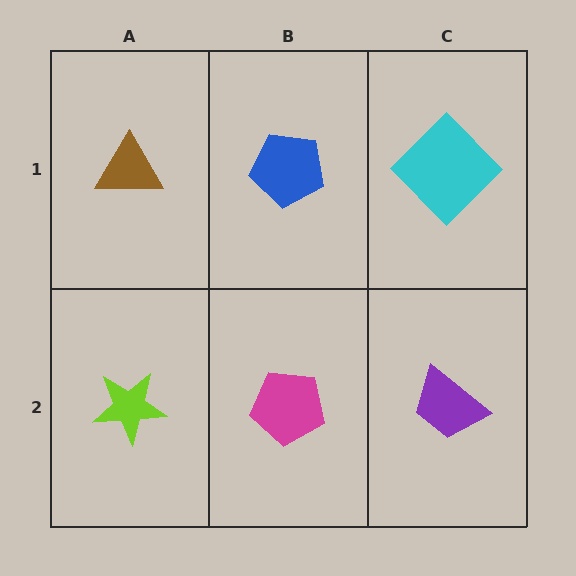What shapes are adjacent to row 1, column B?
A magenta pentagon (row 2, column B), a brown triangle (row 1, column A), a cyan diamond (row 1, column C).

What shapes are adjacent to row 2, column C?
A cyan diamond (row 1, column C), a magenta pentagon (row 2, column B).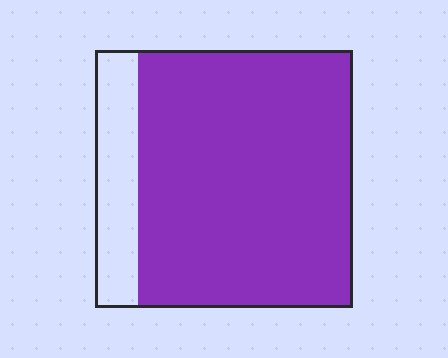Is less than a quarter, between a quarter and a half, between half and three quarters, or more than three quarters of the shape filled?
More than three quarters.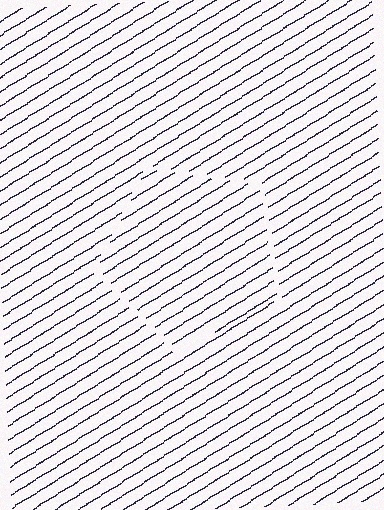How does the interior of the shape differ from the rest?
The interior of the shape contains the same grating, shifted by half a period — the contour is defined by the phase discontinuity where line-ends from the inner and outer gratings abut.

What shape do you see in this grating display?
An illusory pentagon. The interior of the shape contains the same grating, shifted by half a period — the contour is defined by the phase discontinuity where line-ends from the inner and outer gratings abut.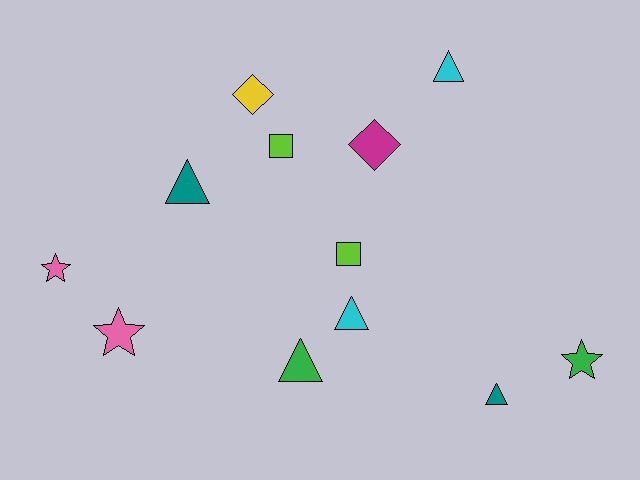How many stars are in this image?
There are 3 stars.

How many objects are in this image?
There are 12 objects.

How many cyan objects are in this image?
There are 2 cyan objects.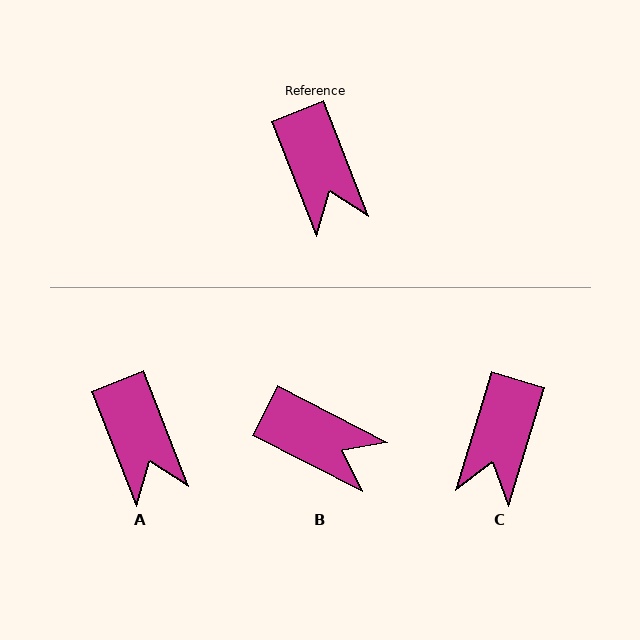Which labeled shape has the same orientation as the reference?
A.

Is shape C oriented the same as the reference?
No, it is off by about 38 degrees.